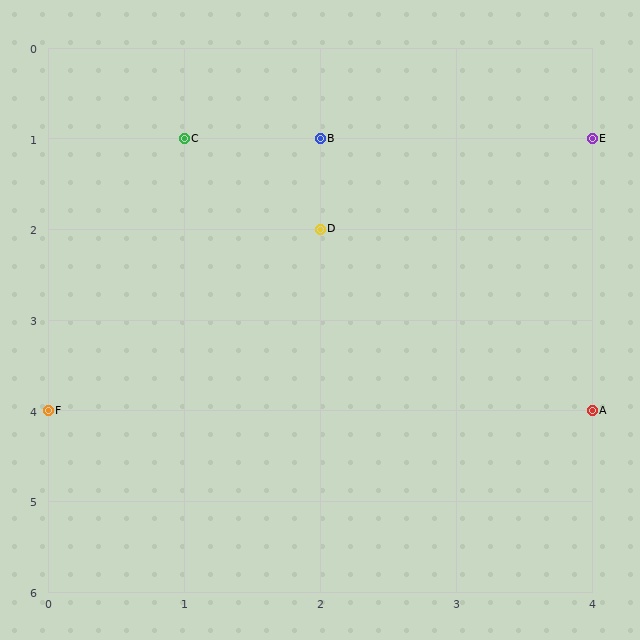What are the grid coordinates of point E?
Point E is at grid coordinates (4, 1).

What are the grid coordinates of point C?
Point C is at grid coordinates (1, 1).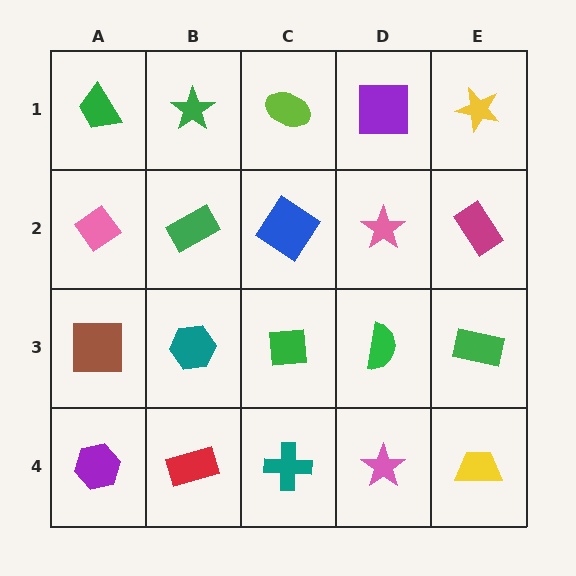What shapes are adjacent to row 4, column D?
A green semicircle (row 3, column D), a teal cross (row 4, column C), a yellow trapezoid (row 4, column E).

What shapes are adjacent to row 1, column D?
A pink star (row 2, column D), a lime ellipse (row 1, column C), a yellow star (row 1, column E).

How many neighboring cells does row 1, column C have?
3.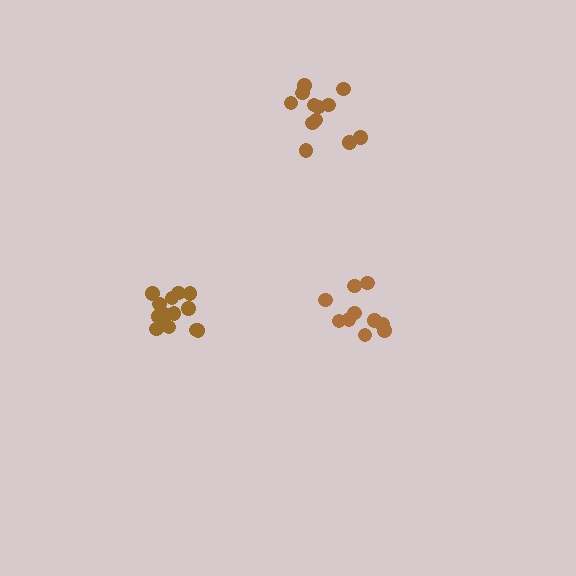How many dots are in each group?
Group 1: 14 dots, Group 2: 10 dots, Group 3: 12 dots (36 total).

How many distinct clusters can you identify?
There are 3 distinct clusters.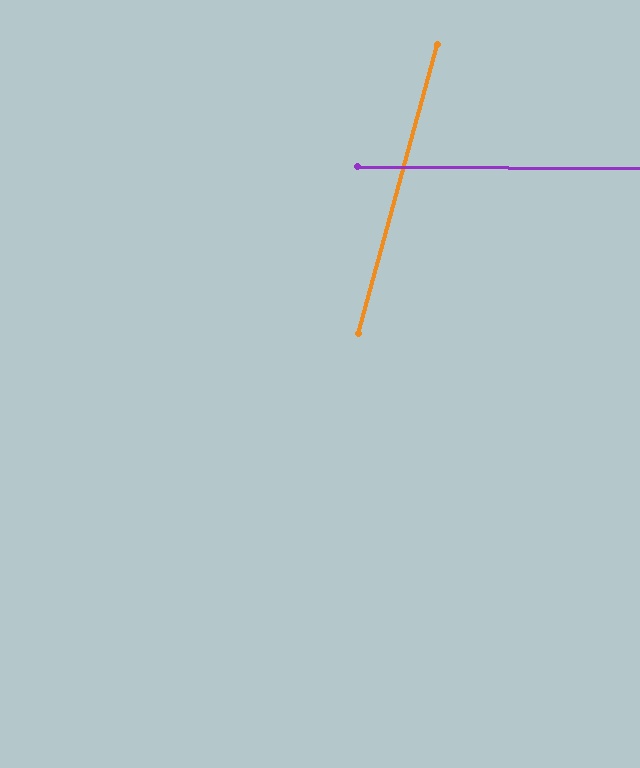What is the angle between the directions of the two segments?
Approximately 75 degrees.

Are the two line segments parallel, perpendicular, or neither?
Neither parallel nor perpendicular — they differ by about 75°.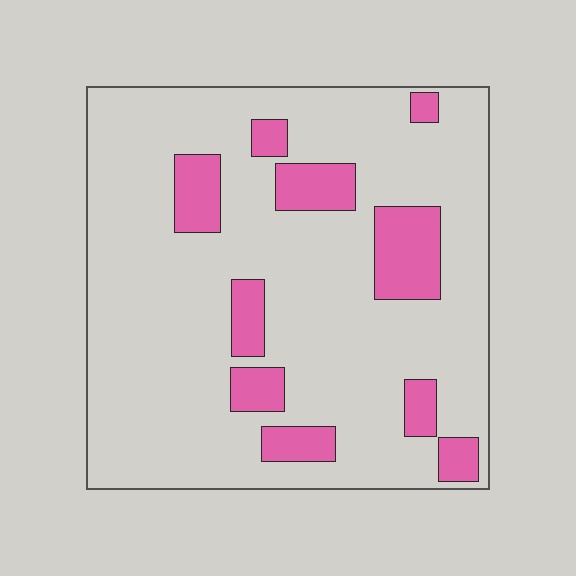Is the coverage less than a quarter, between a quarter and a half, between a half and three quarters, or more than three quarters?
Less than a quarter.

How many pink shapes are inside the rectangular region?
10.